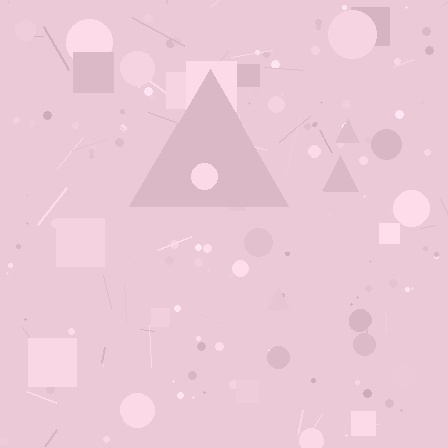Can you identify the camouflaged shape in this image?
The camouflaged shape is a triangle.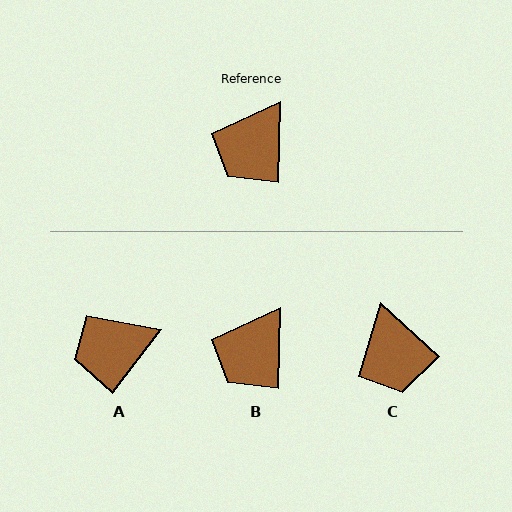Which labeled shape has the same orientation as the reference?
B.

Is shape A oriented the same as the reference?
No, it is off by about 36 degrees.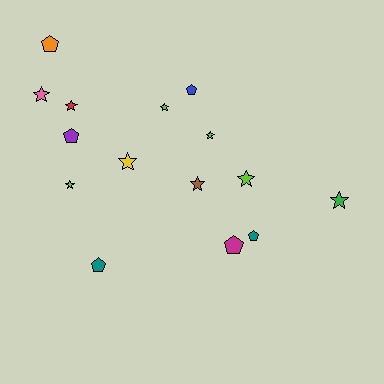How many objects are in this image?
There are 15 objects.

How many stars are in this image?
There are 9 stars.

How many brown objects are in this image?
There is 1 brown object.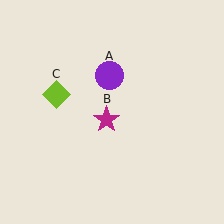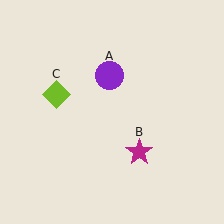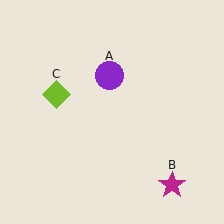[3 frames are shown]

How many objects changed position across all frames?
1 object changed position: magenta star (object B).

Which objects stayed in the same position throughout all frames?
Purple circle (object A) and lime diamond (object C) remained stationary.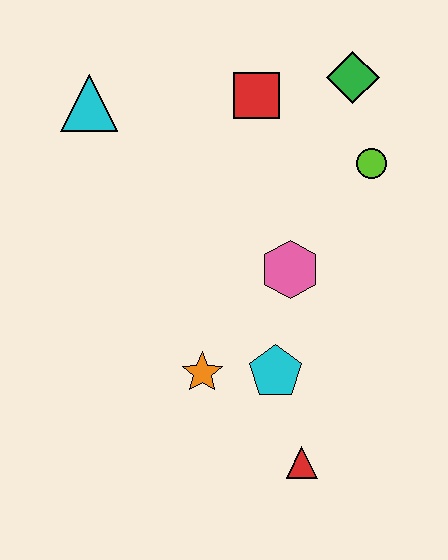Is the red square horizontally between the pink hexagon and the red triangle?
No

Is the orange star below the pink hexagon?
Yes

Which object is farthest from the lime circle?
The red triangle is farthest from the lime circle.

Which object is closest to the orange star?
The cyan pentagon is closest to the orange star.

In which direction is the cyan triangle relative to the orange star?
The cyan triangle is above the orange star.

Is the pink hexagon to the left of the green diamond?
Yes